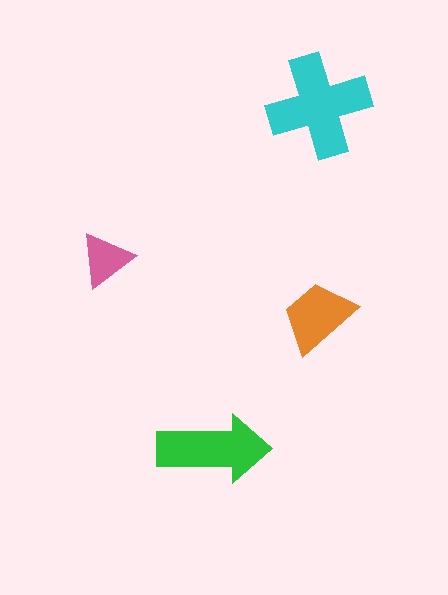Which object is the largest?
The cyan cross.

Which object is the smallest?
The pink triangle.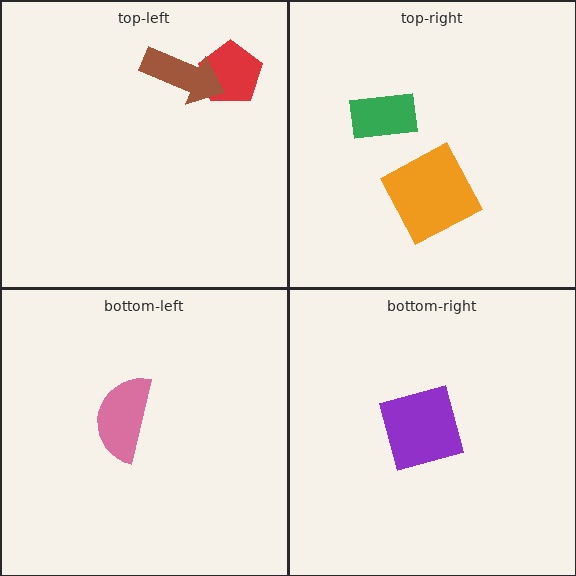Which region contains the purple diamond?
The bottom-right region.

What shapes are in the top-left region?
The red pentagon, the brown arrow.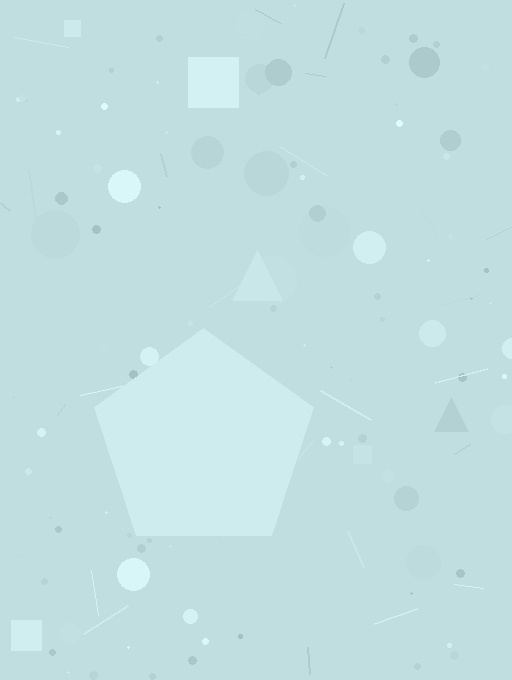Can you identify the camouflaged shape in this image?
The camouflaged shape is a pentagon.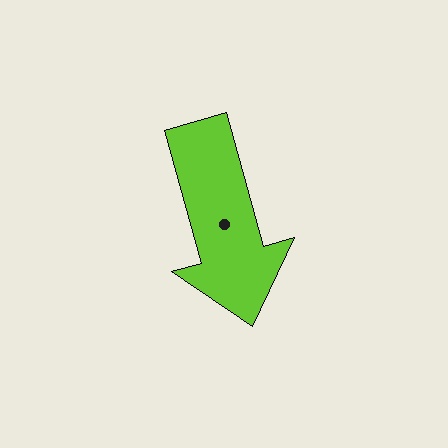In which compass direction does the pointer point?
South.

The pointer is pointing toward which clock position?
Roughly 5 o'clock.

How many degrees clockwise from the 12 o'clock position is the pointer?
Approximately 164 degrees.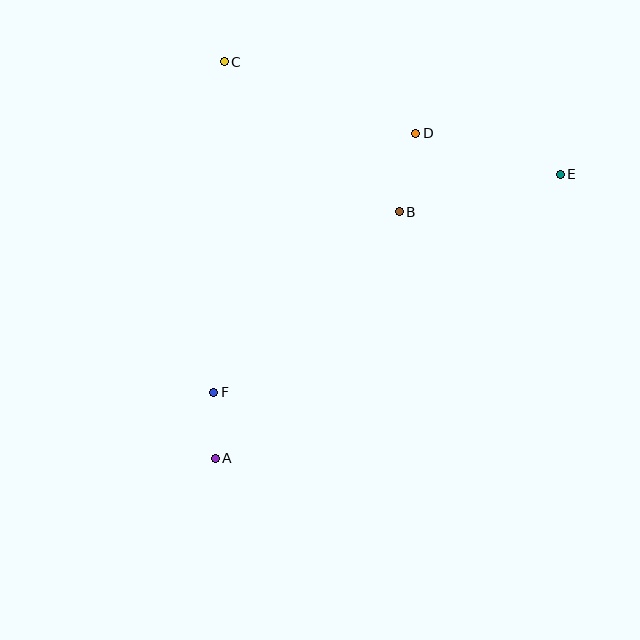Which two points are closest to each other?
Points A and F are closest to each other.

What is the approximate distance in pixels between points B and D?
The distance between B and D is approximately 80 pixels.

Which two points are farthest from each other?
Points A and E are farthest from each other.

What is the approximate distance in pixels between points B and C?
The distance between B and C is approximately 230 pixels.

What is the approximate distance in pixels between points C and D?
The distance between C and D is approximately 204 pixels.